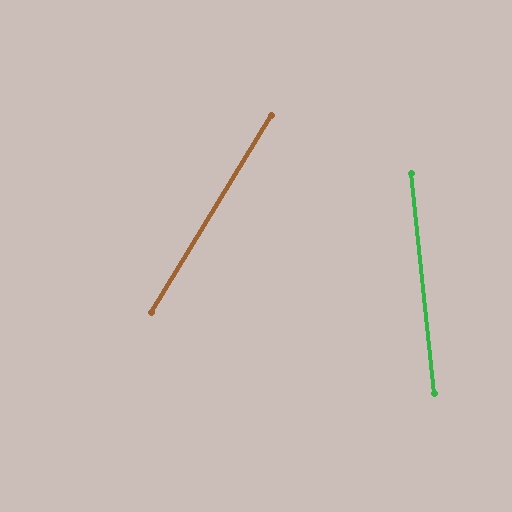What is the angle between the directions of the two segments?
Approximately 37 degrees.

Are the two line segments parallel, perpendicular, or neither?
Neither parallel nor perpendicular — they differ by about 37°.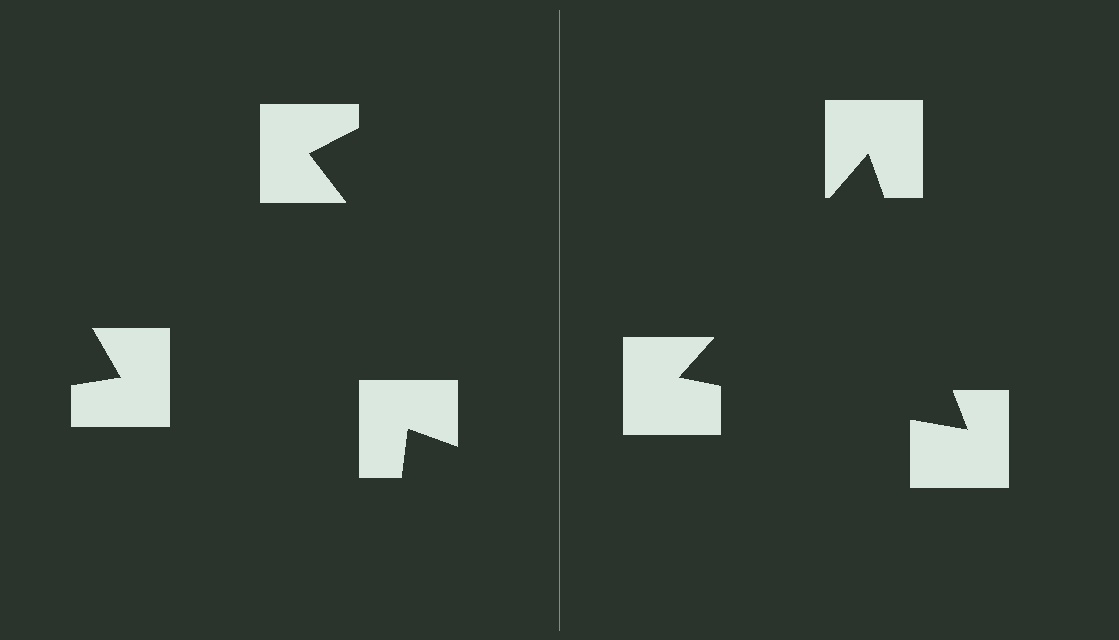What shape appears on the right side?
An illusory triangle.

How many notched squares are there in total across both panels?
6 — 3 on each side.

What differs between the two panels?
The notched squares are positioned identically on both sides; only the wedge orientations differ. On the right they align to a triangle; on the left they are misaligned.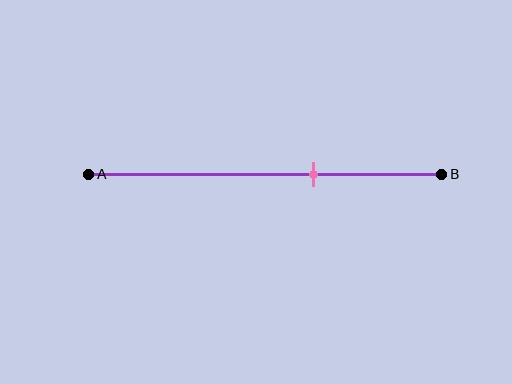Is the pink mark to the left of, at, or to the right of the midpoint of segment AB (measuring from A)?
The pink mark is to the right of the midpoint of segment AB.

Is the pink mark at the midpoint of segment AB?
No, the mark is at about 65% from A, not at the 50% midpoint.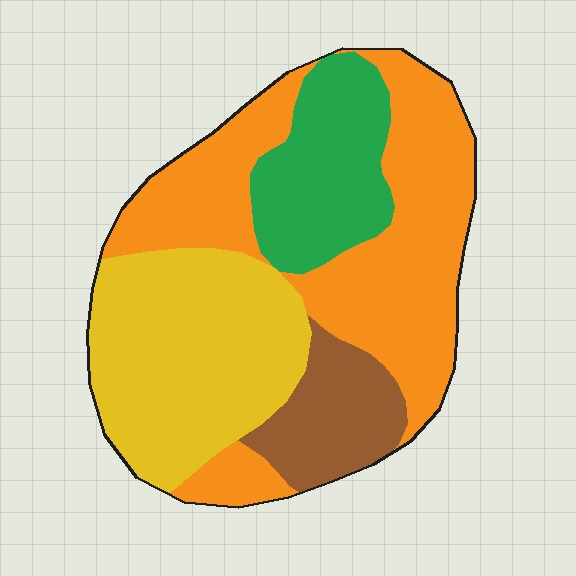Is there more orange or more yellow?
Orange.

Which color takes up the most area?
Orange, at roughly 40%.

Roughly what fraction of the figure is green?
Green takes up about one sixth (1/6) of the figure.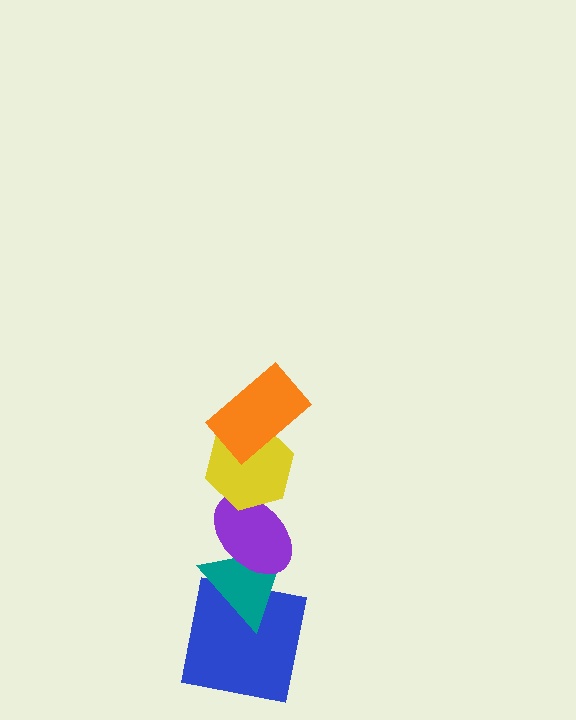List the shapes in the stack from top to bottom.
From top to bottom: the orange rectangle, the yellow hexagon, the purple ellipse, the teal triangle, the blue square.